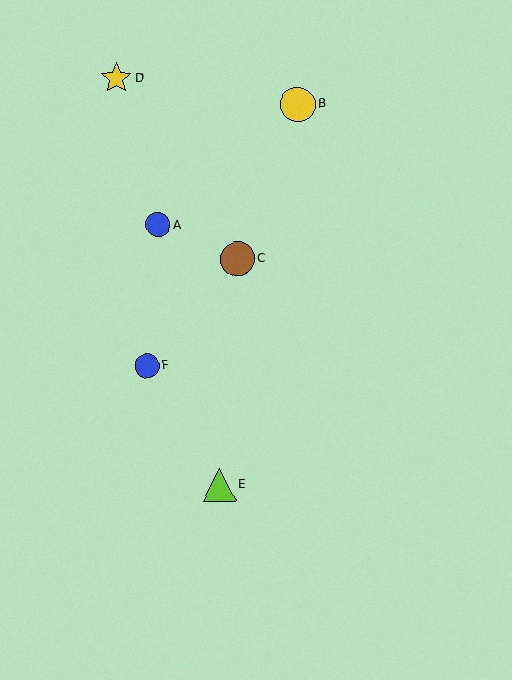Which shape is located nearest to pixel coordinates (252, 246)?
The brown circle (labeled C) at (237, 259) is nearest to that location.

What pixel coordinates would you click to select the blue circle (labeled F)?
Click at (147, 366) to select the blue circle F.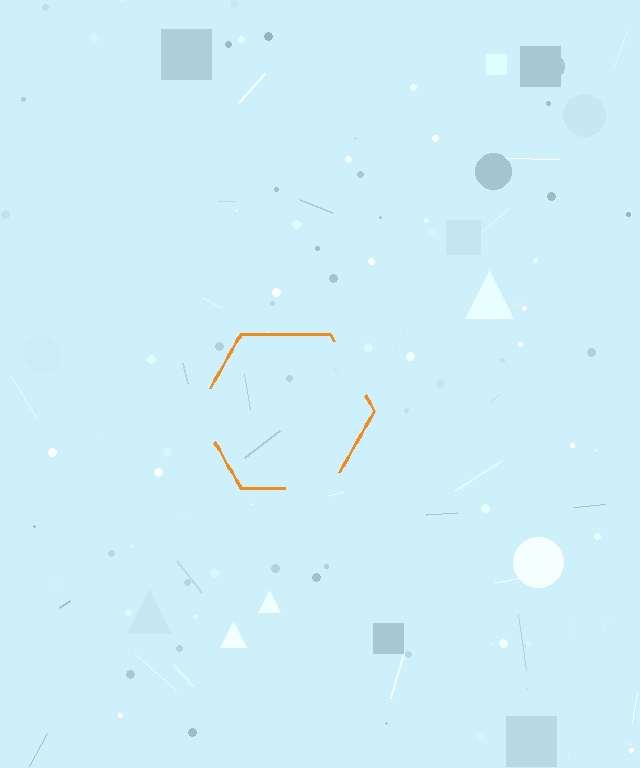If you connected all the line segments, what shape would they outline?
They would outline a hexagon.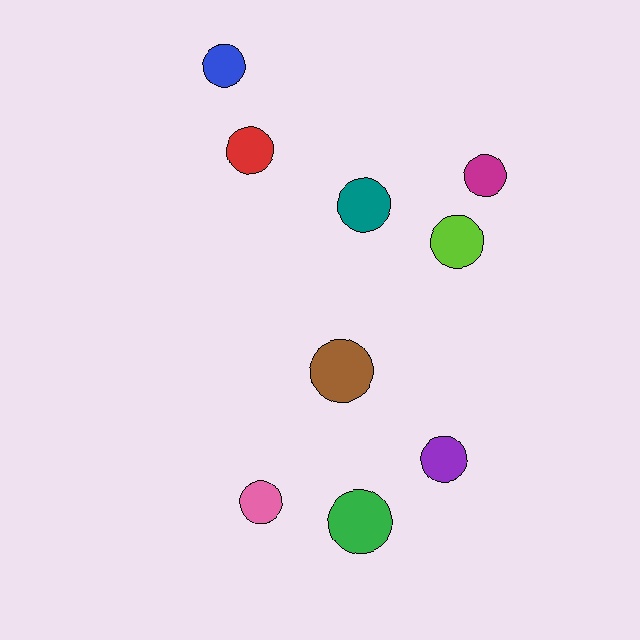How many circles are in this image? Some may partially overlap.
There are 9 circles.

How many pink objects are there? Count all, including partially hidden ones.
There is 1 pink object.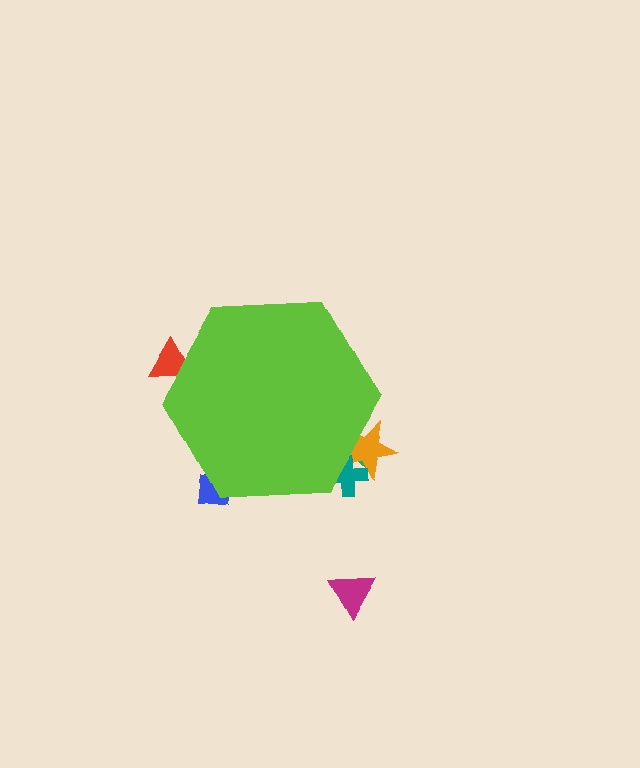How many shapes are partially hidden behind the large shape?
5 shapes are partially hidden.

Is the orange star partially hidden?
Yes, the orange star is partially hidden behind the lime hexagon.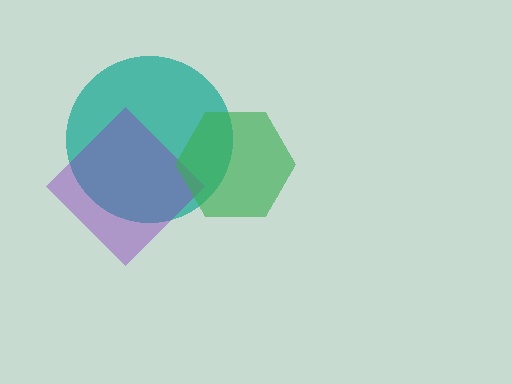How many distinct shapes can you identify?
There are 3 distinct shapes: a teal circle, a purple diamond, a green hexagon.